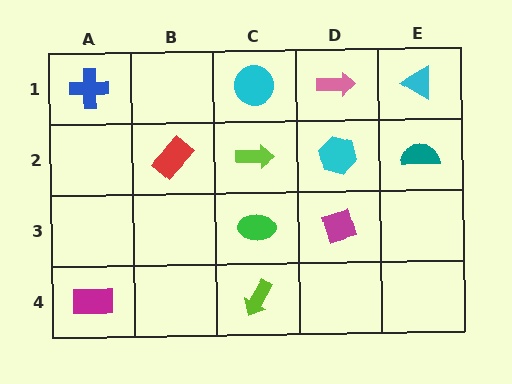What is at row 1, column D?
A pink arrow.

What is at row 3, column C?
A green ellipse.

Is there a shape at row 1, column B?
No, that cell is empty.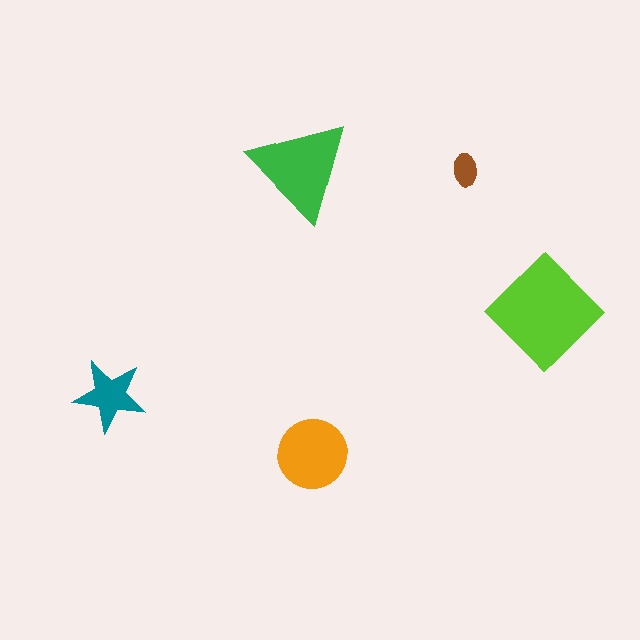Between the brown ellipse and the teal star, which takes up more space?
The teal star.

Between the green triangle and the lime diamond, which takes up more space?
The lime diamond.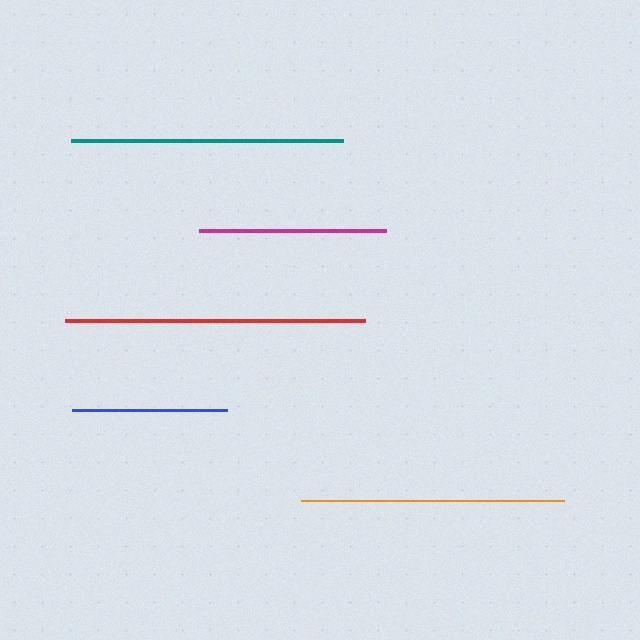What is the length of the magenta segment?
The magenta segment is approximately 187 pixels long.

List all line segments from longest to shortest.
From longest to shortest: red, teal, orange, magenta, blue.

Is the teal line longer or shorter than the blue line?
The teal line is longer than the blue line.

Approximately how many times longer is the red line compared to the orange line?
The red line is approximately 1.1 times the length of the orange line.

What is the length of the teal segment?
The teal segment is approximately 272 pixels long.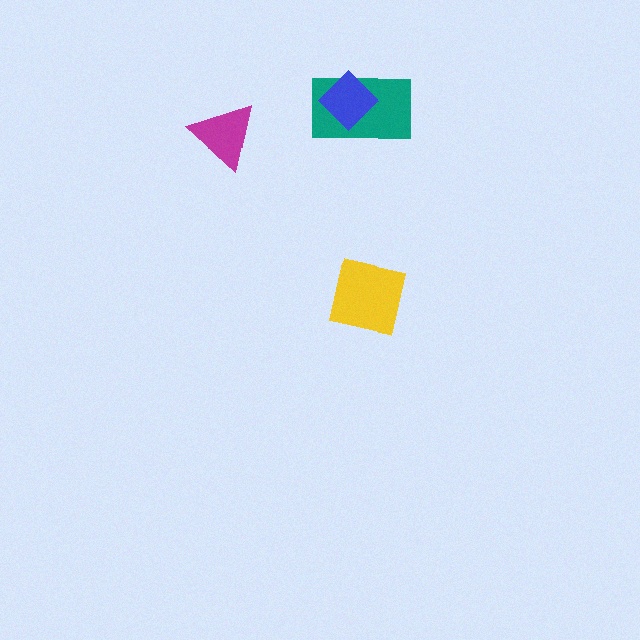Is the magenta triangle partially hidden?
No, no other shape covers it.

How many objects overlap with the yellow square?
0 objects overlap with the yellow square.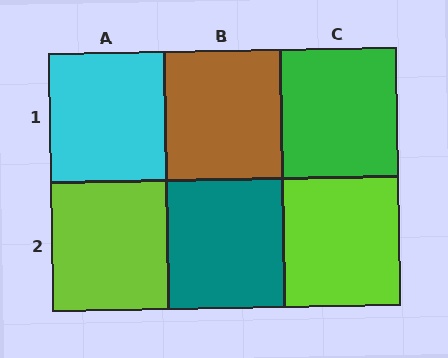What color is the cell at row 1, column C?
Green.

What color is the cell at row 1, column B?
Brown.